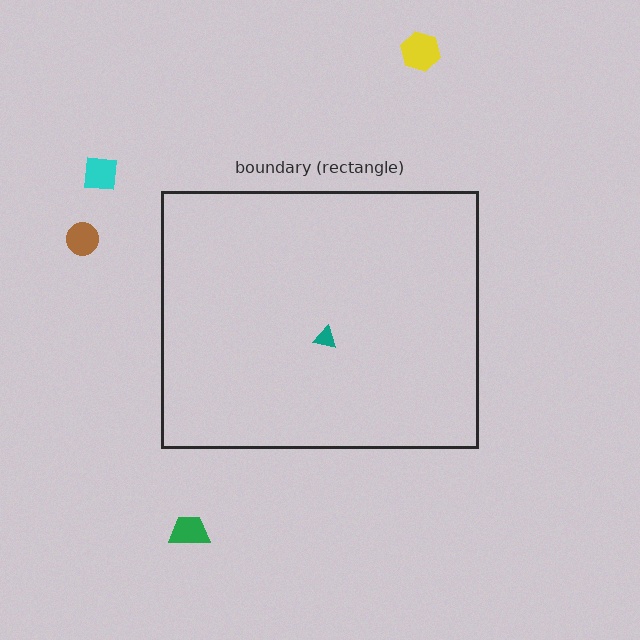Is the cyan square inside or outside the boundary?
Outside.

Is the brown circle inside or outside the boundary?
Outside.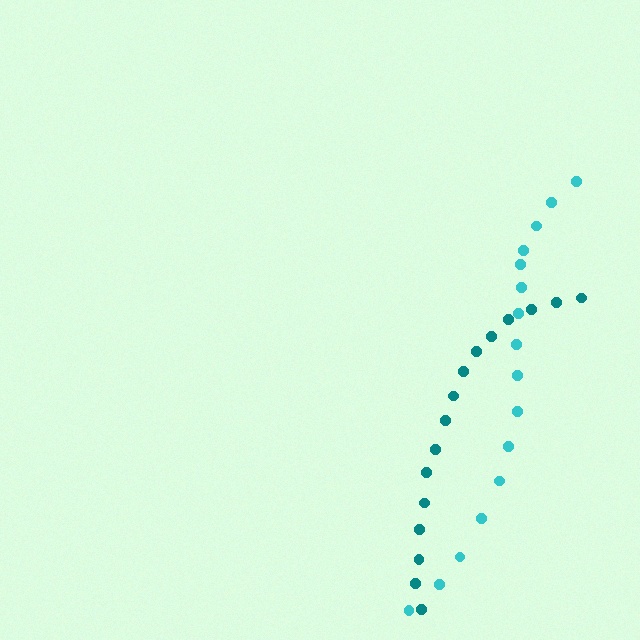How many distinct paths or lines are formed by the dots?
There are 2 distinct paths.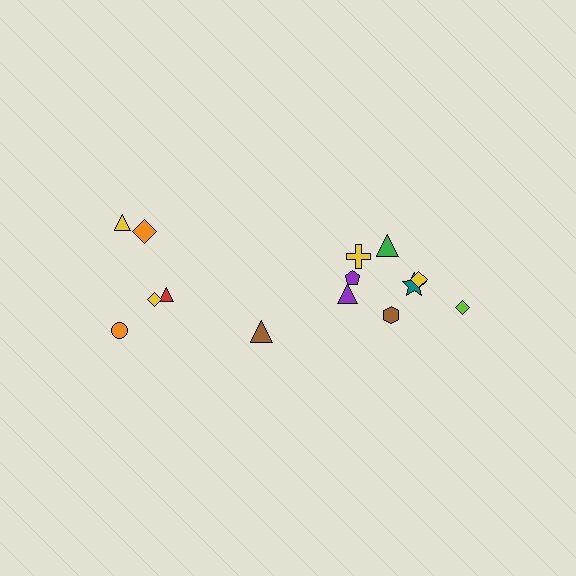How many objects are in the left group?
There are 6 objects.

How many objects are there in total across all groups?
There are 14 objects.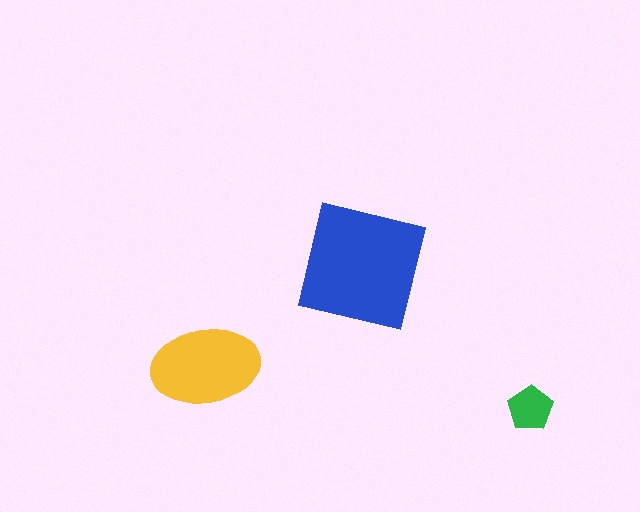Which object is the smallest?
The green pentagon.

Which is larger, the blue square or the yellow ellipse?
The blue square.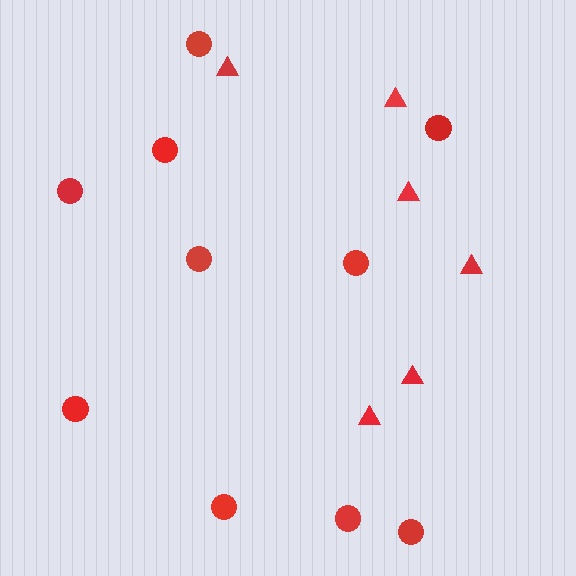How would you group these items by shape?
There are 2 groups: one group of circles (10) and one group of triangles (6).